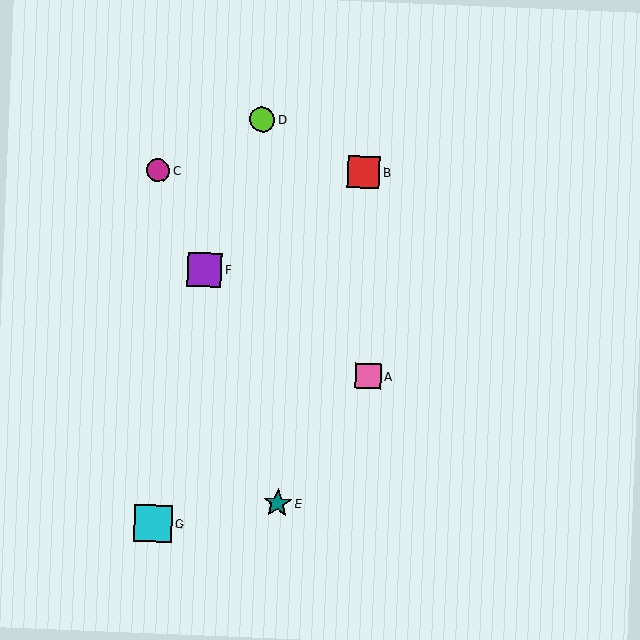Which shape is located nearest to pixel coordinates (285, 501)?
The teal star (labeled E) at (278, 503) is nearest to that location.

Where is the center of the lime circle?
The center of the lime circle is at (262, 120).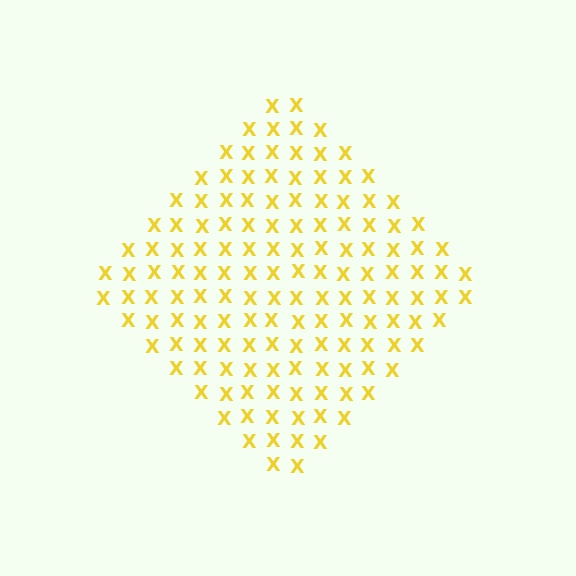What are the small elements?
The small elements are letter X's.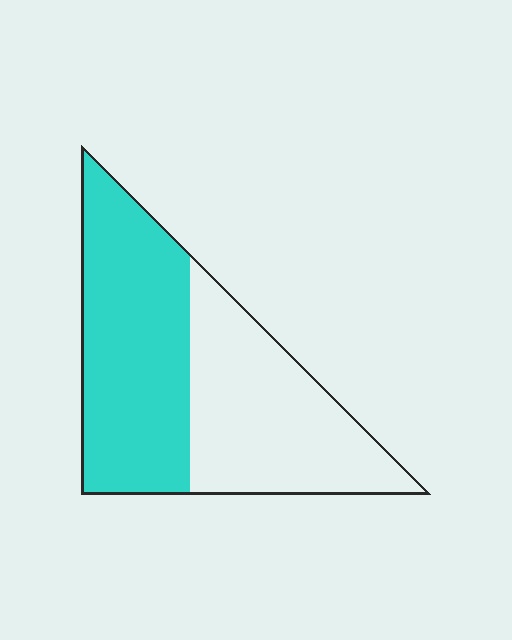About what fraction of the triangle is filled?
About one half (1/2).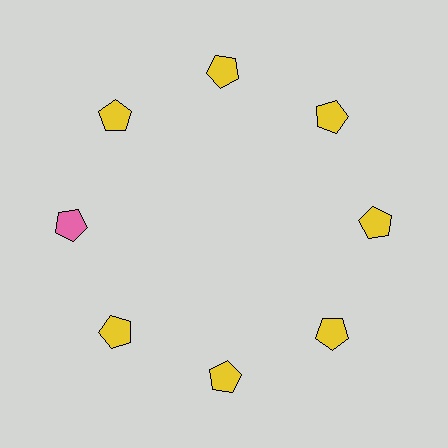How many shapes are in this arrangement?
There are 8 shapes arranged in a ring pattern.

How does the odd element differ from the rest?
It has a different color: pink instead of yellow.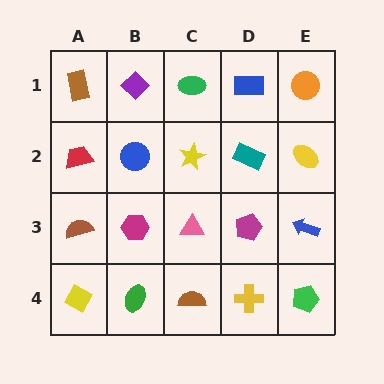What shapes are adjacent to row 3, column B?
A blue circle (row 2, column B), a green ellipse (row 4, column B), a brown semicircle (row 3, column A), a pink triangle (row 3, column C).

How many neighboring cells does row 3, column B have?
4.